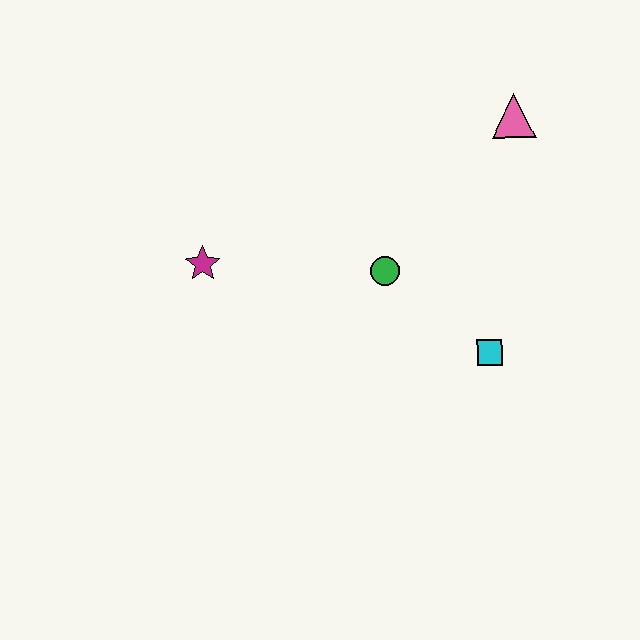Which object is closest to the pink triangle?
The green circle is closest to the pink triangle.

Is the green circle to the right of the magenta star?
Yes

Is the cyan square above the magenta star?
No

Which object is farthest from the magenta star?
The pink triangle is farthest from the magenta star.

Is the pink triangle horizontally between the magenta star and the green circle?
No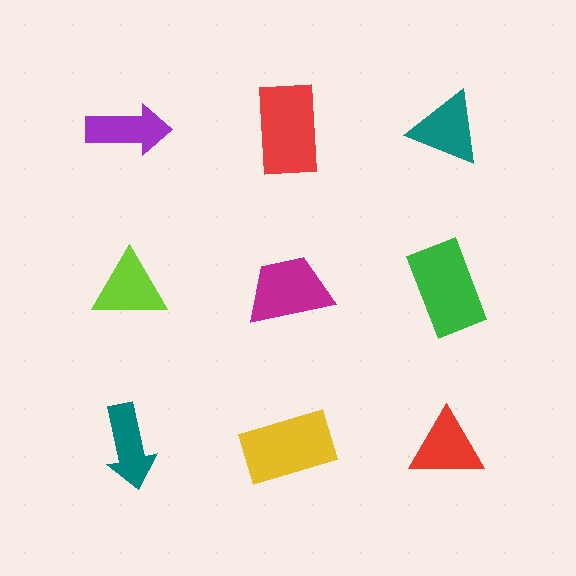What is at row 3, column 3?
A red triangle.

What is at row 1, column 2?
A red rectangle.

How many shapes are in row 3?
3 shapes.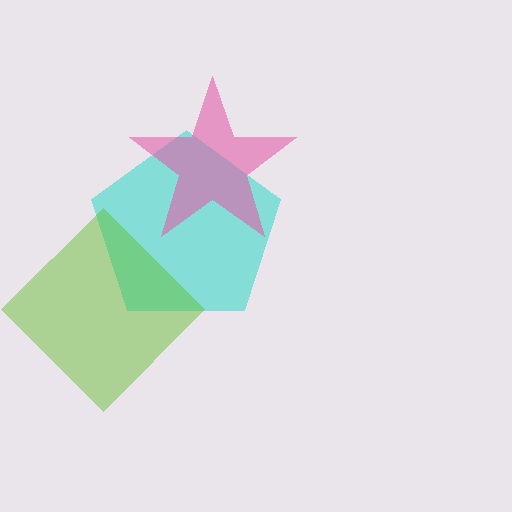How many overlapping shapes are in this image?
There are 3 overlapping shapes in the image.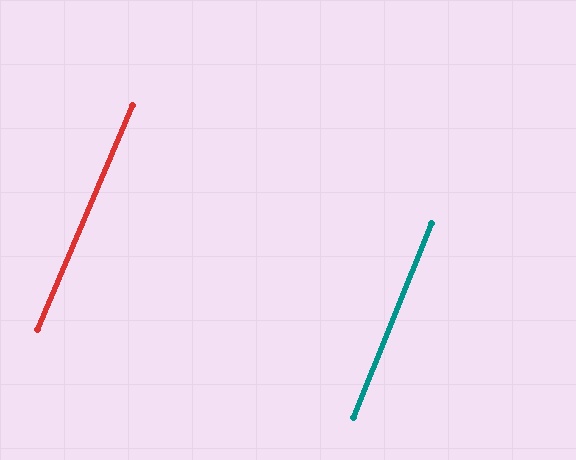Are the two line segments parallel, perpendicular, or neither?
Parallel — their directions differ by only 1.3°.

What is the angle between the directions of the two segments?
Approximately 1 degree.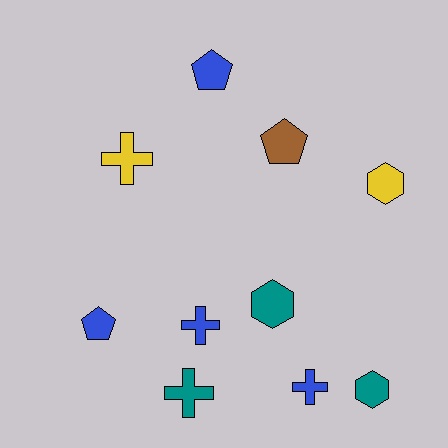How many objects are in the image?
There are 10 objects.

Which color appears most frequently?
Blue, with 4 objects.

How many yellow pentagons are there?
There are no yellow pentagons.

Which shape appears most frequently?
Cross, with 4 objects.